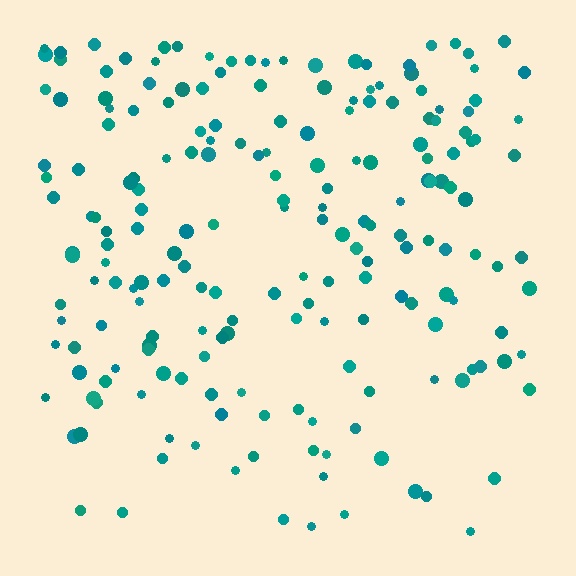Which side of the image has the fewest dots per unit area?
The bottom.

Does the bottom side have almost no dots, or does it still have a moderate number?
Still a moderate number, just noticeably fewer than the top.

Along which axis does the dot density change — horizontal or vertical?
Vertical.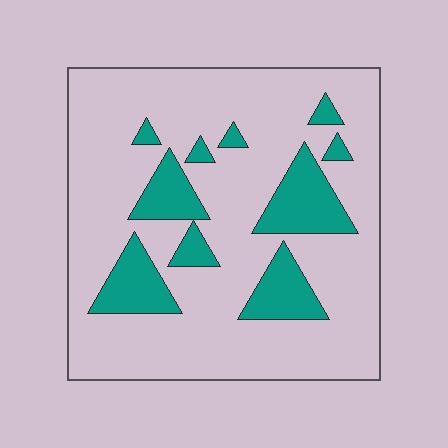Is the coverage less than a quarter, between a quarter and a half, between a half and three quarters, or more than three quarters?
Less than a quarter.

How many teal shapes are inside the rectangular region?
10.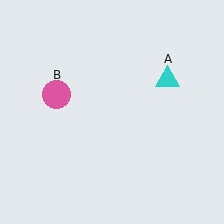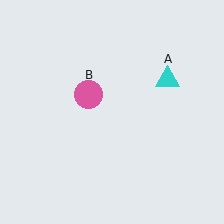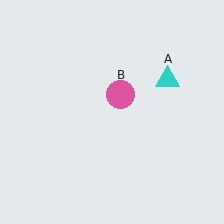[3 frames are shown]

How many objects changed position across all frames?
1 object changed position: pink circle (object B).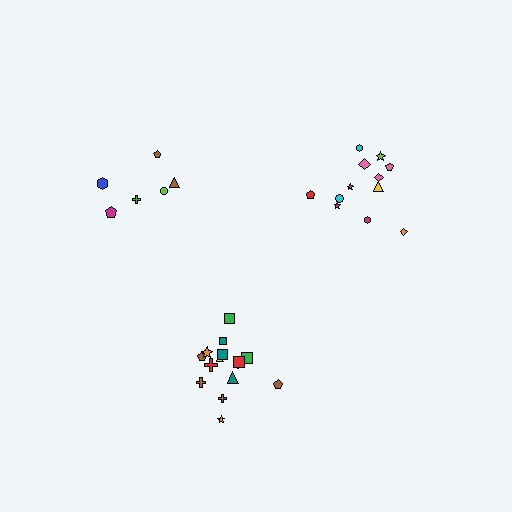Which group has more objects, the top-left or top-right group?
The top-right group.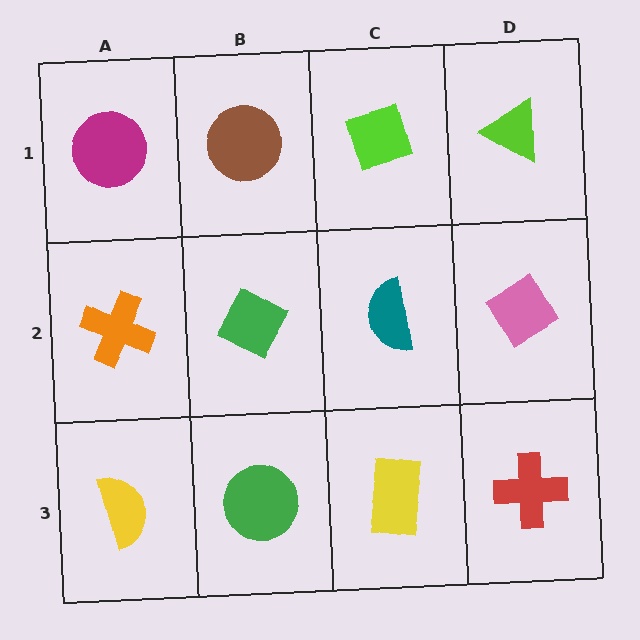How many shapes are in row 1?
4 shapes.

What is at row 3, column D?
A red cross.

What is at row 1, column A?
A magenta circle.